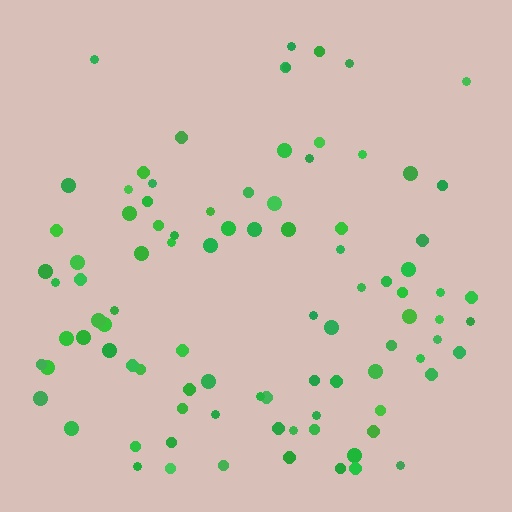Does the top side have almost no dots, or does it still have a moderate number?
Still a moderate number, just noticeably fewer than the bottom.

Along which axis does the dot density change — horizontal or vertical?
Vertical.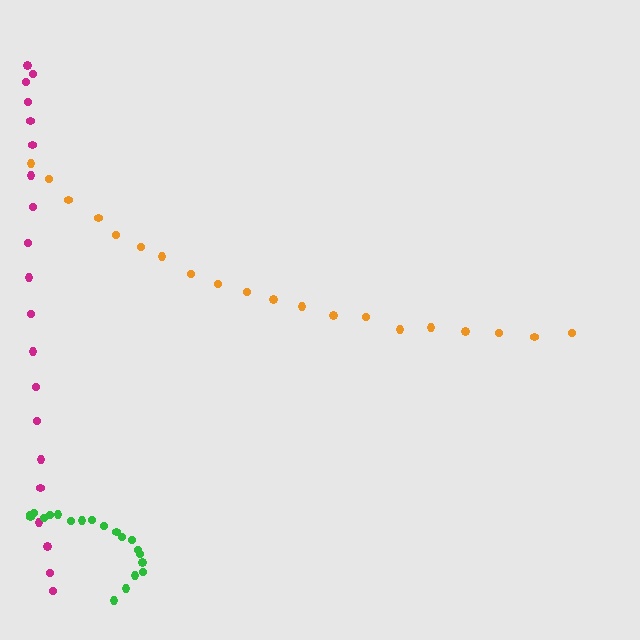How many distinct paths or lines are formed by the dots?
There are 3 distinct paths.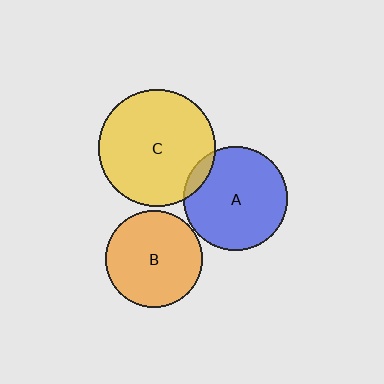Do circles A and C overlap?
Yes.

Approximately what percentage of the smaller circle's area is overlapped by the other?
Approximately 10%.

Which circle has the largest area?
Circle C (yellow).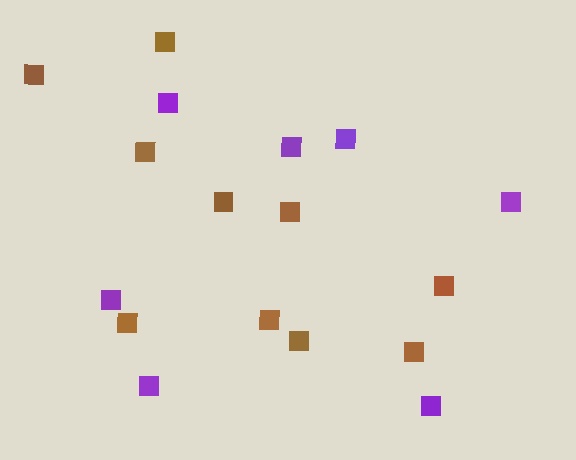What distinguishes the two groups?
There are 2 groups: one group of purple squares (7) and one group of brown squares (10).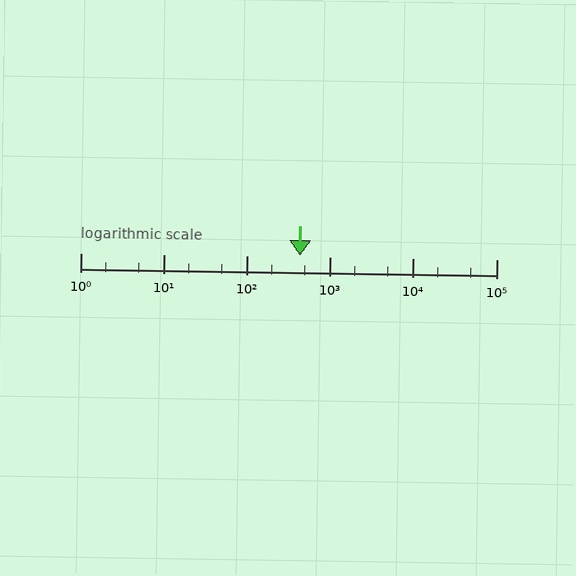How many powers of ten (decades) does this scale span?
The scale spans 5 decades, from 1 to 100000.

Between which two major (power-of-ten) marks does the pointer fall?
The pointer is between 100 and 1000.